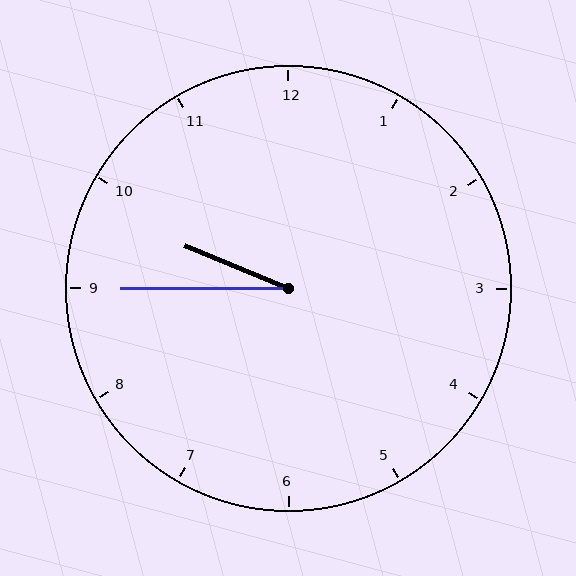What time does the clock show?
9:45.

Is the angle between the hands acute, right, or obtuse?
It is acute.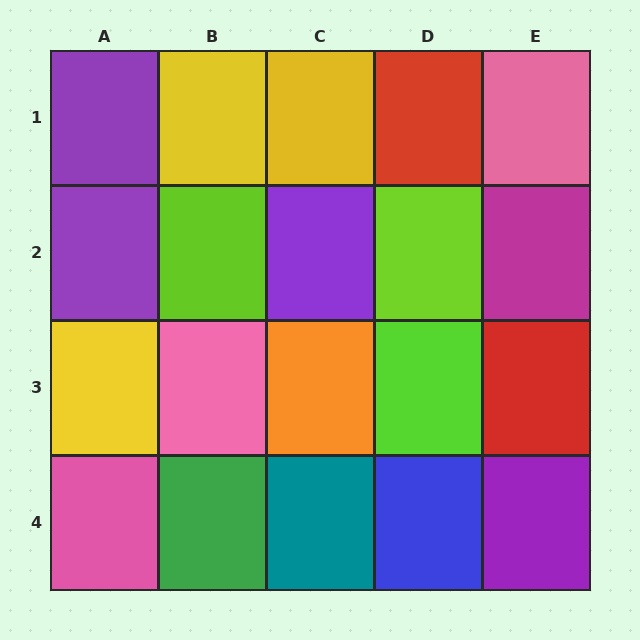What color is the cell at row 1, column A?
Purple.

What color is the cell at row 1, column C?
Yellow.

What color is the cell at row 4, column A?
Pink.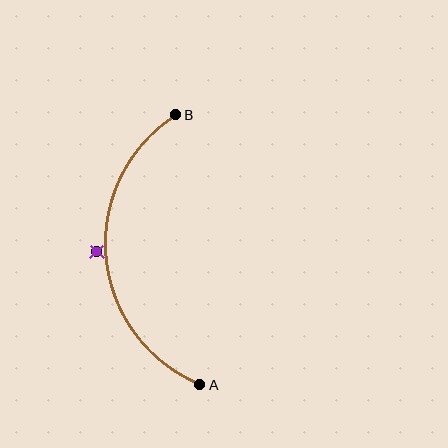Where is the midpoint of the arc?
The arc midpoint is the point on the curve farthest from the straight line joining A and B. It sits to the left of that line.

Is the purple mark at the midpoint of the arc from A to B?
No — the purple mark does not lie on the arc at all. It sits slightly outside the curve.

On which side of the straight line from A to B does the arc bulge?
The arc bulges to the left of the straight line connecting A and B.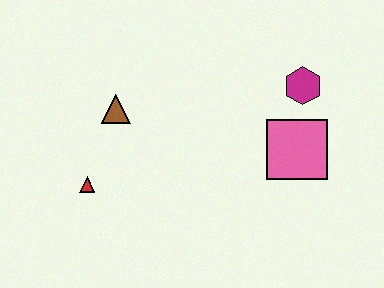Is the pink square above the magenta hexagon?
No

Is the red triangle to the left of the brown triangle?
Yes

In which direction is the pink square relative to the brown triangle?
The pink square is to the right of the brown triangle.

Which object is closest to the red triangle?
The brown triangle is closest to the red triangle.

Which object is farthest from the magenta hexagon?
The red triangle is farthest from the magenta hexagon.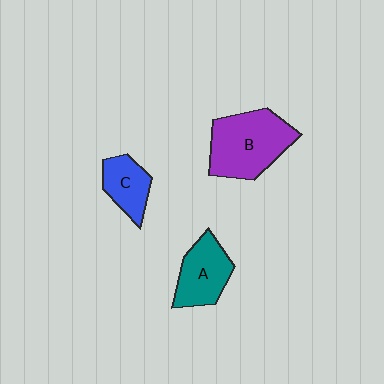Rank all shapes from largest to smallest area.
From largest to smallest: B (purple), A (teal), C (blue).